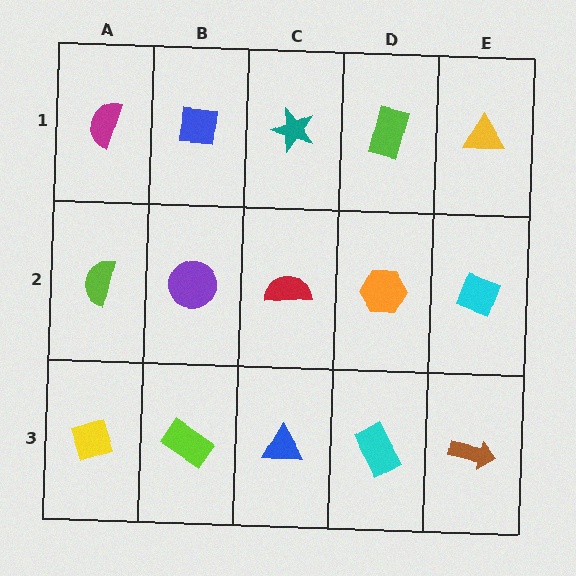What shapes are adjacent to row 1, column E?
A cyan diamond (row 2, column E), a lime rectangle (row 1, column D).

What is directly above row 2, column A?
A magenta semicircle.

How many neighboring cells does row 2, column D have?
4.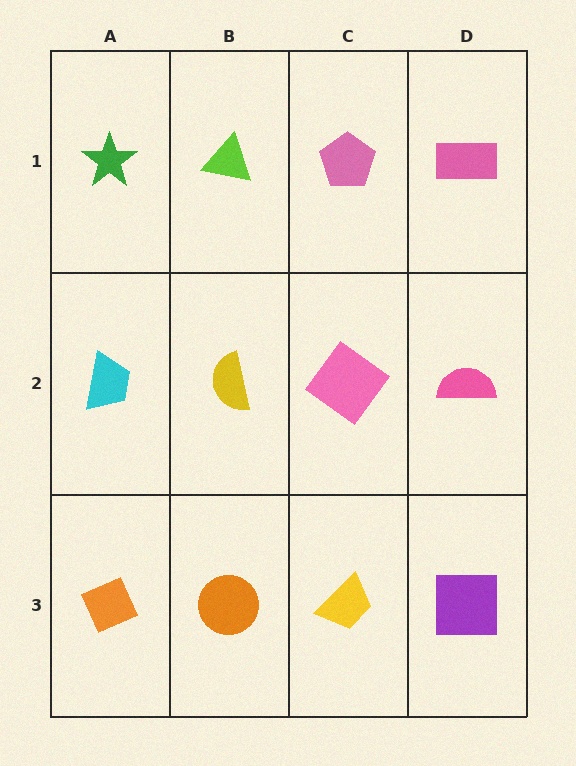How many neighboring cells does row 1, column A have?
2.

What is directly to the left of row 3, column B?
An orange diamond.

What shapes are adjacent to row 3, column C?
A pink diamond (row 2, column C), an orange circle (row 3, column B), a purple square (row 3, column D).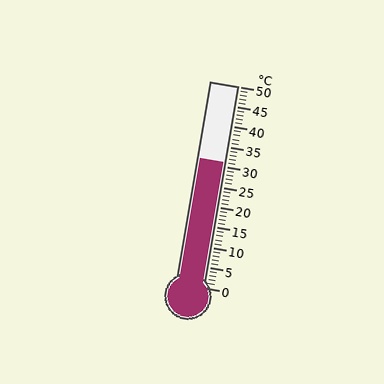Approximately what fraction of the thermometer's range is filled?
The thermometer is filled to approximately 60% of its range.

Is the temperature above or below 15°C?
The temperature is above 15°C.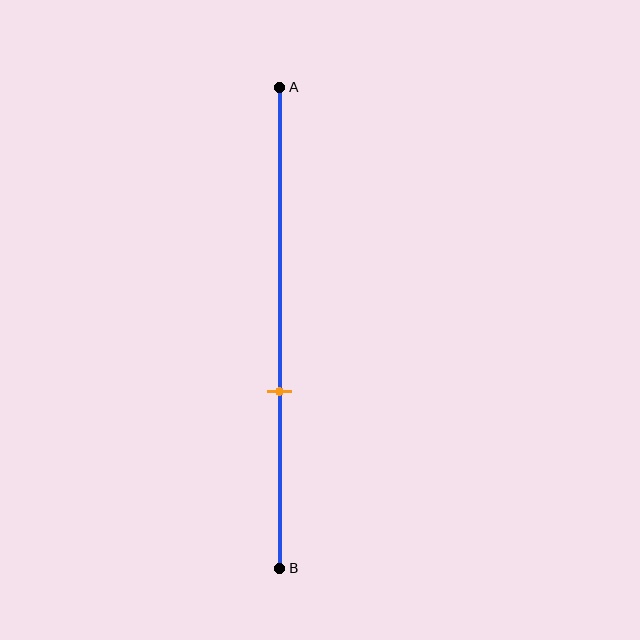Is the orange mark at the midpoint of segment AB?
No, the mark is at about 65% from A, not at the 50% midpoint.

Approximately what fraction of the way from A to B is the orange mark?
The orange mark is approximately 65% of the way from A to B.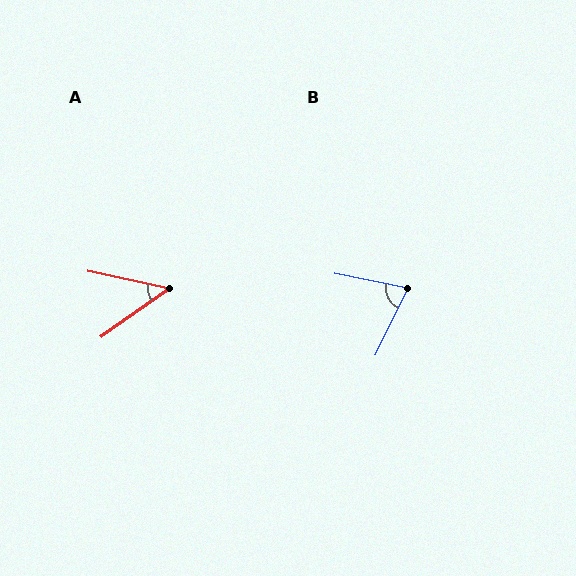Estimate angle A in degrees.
Approximately 48 degrees.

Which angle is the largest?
B, at approximately 75 degrees.